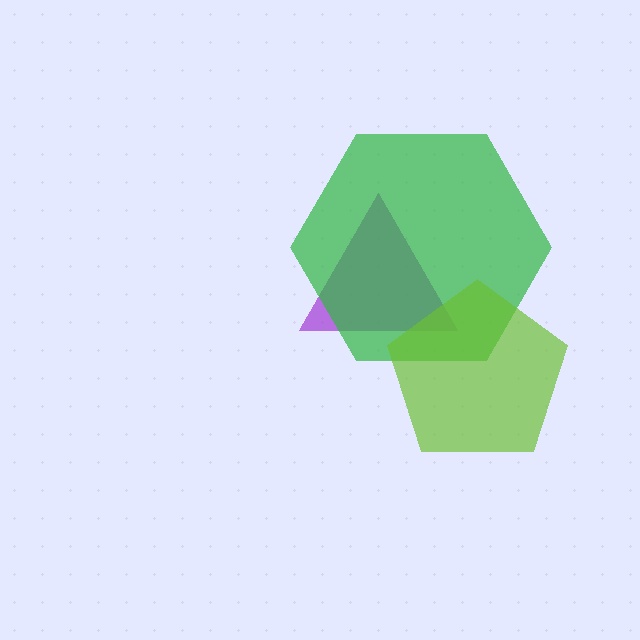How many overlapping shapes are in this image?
There are 3 overlapping shapes in the image.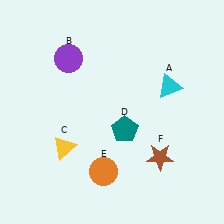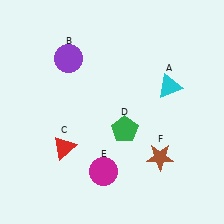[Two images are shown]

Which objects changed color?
C changed from yellow to red. D changed from teal to green. E changed from orange to magenta.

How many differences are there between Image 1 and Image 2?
There are 3 differences between the two images.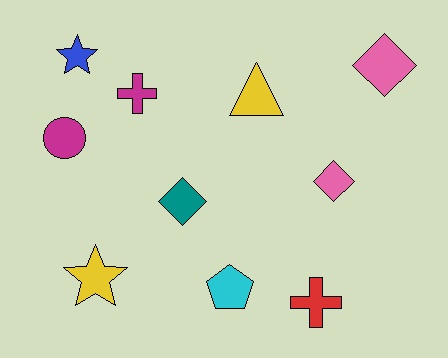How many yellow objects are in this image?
There are 2 yellow objects.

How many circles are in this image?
There is 1 circle.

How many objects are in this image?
There are 10 objects.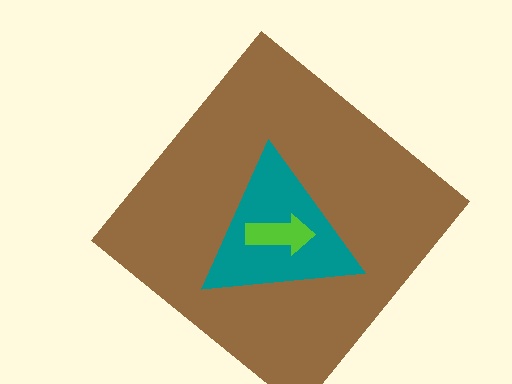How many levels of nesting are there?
3.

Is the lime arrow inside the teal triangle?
Yes.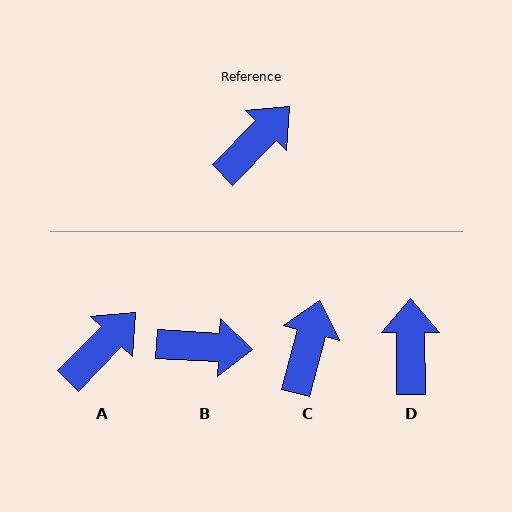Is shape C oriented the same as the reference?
No, it is off by about 30 degrees.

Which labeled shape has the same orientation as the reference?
A.